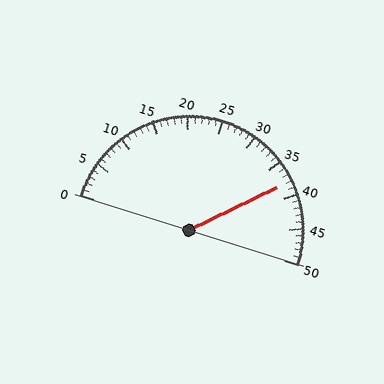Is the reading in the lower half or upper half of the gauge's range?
The reading is in the upper half of the range (0 to 50).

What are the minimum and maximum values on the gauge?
The gauge ranges from 0 to 50.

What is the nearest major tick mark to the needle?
The nearest major tick mark is 40.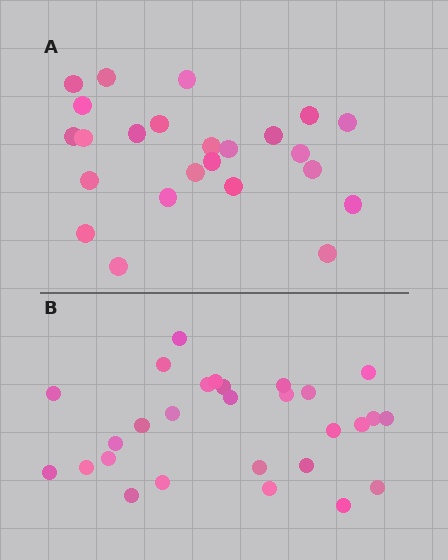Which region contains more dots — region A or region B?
Region B (the bottom region) has more dots.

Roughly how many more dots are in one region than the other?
Region B has about 4 more dots than region A.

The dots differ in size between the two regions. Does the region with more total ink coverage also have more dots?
No. Region A has more total ink coverage because its dots are larger, but region B actually contains more individual dots. Total area can be misleading — the number of items is what matters here.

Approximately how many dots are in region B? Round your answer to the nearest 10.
About 30 dots. (The exact count is 28, which rounds to 30.)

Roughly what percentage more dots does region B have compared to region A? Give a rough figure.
About 15% more.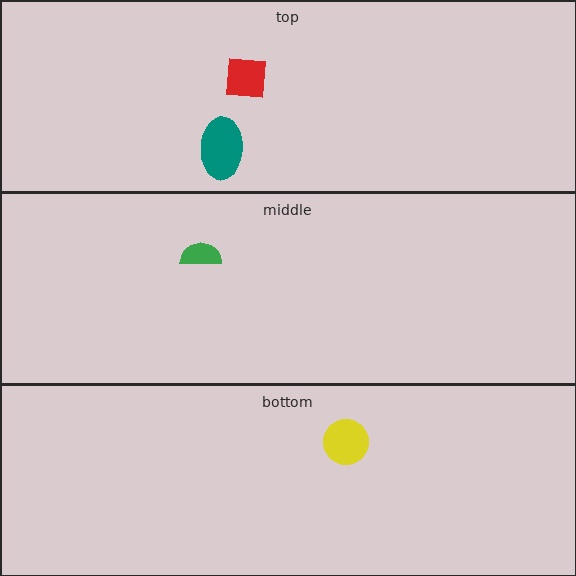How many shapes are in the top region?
2.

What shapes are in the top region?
The red square, the teal ellipse.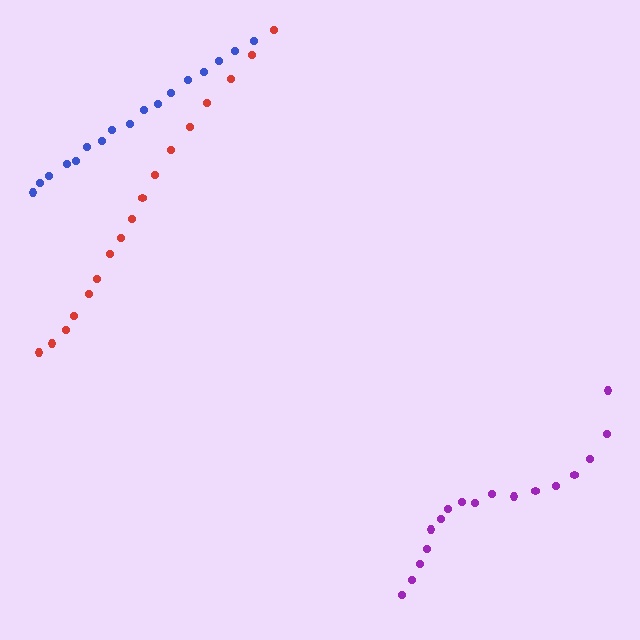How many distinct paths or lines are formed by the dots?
There are 3 distinct paths.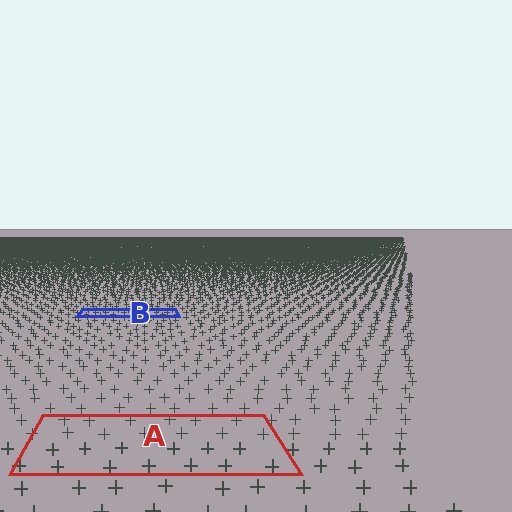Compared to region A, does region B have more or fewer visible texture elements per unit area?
Region B has more texture elements per unit area — they are packed more densely because it is farther away.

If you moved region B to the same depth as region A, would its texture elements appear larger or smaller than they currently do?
They would appear larger. At a closer depth, the same texture elements are projected at a bigger on-screen size.